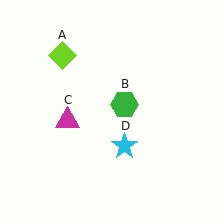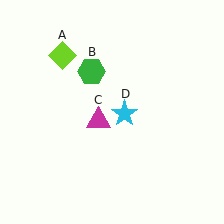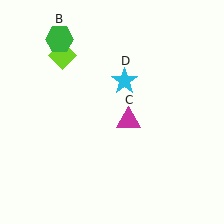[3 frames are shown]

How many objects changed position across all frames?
3 objects changed position: green hexagon (object B), magenta triangle (object C), cyan star (object D).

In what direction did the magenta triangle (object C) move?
The magenta triangle (object C) moved right.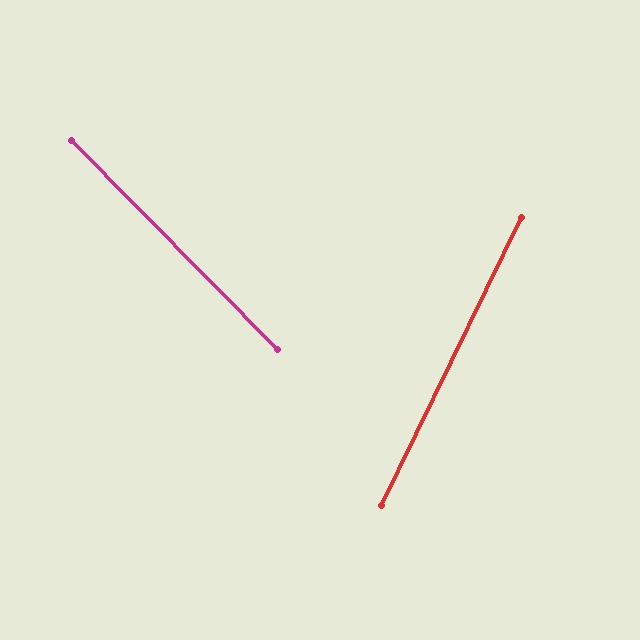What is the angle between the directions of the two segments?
Approximately 71 degrees.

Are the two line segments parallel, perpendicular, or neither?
Neither parallel nor perpendicular — they differ by about 71°.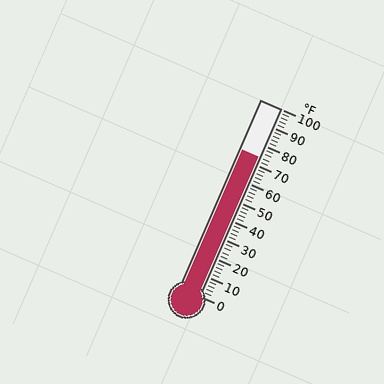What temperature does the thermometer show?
The thermometer shows approximately 74°F.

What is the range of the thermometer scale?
The thermometer scale ranges from 0°F to 100°F.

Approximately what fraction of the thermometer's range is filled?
The thermometer is filled to approximately 75% of its range.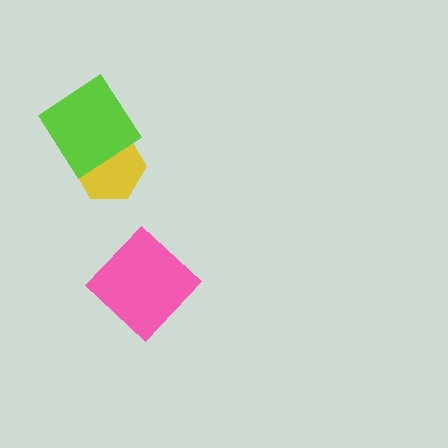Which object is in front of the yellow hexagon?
The lime diamond is in front of the yellow hexagon.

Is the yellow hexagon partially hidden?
Yes, it is partially covered by another shape.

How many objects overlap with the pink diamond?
0 objects overlap with the pink diamond.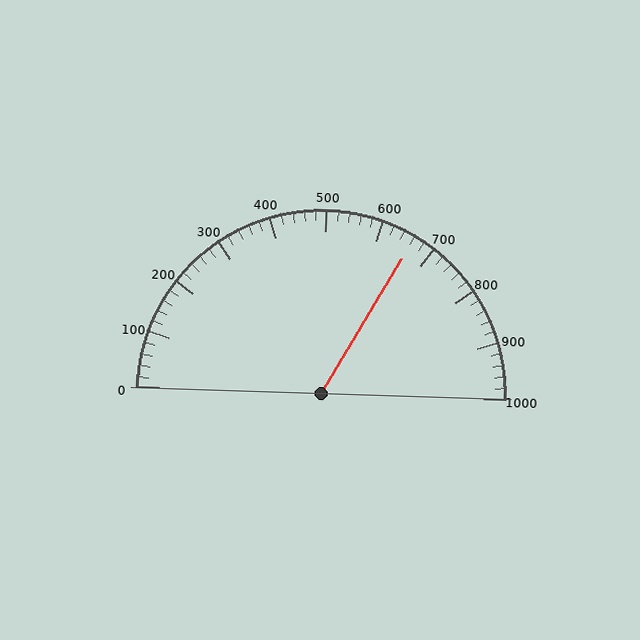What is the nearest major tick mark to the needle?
The nearest major tick mark is 700.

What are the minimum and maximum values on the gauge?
The gauge ranges from 0 to 1000.